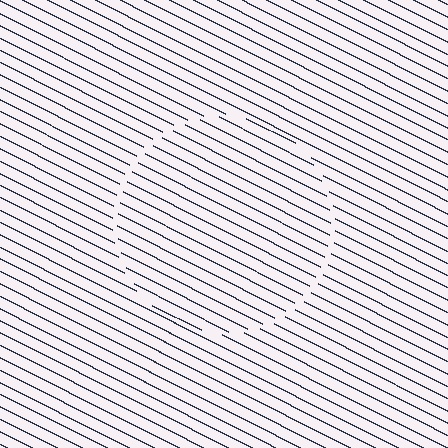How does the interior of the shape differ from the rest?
The interior of the shape contains the same grating, shifted by half a period — the contour is defined by the phase discontinuity where line-ends from the inner and outer gratings abut.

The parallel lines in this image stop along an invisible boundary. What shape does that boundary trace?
An illusory circle. The interior of the shape contains the same grating, shifted by half a period — the contour is defined by the phase discontinuity where line-ends from the inner and outer gratings abut.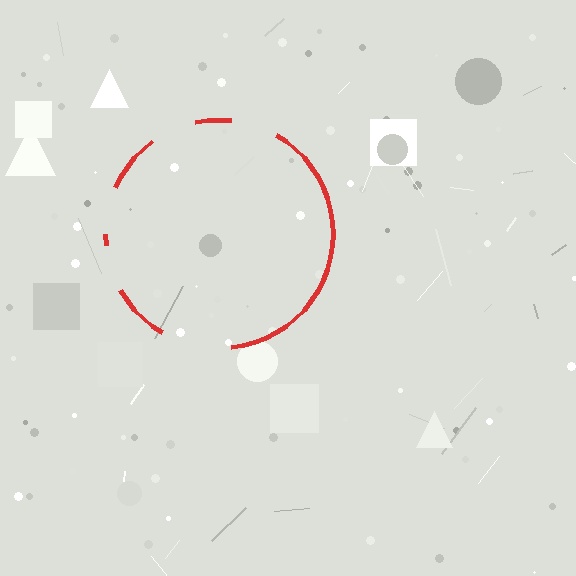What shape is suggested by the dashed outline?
The dashed outline suggests a circle.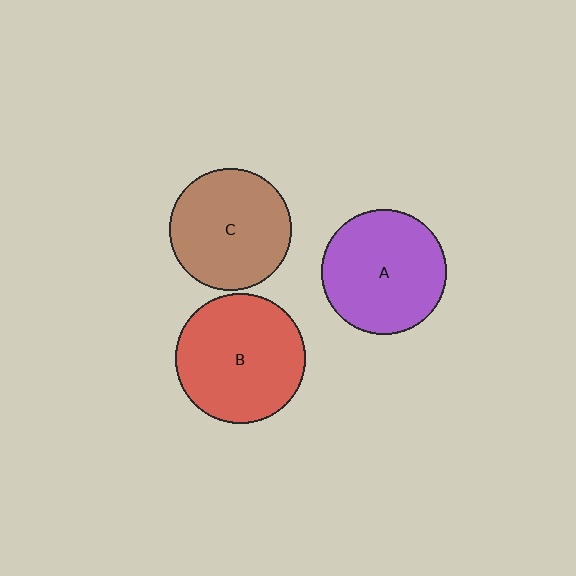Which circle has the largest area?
Circle B (red).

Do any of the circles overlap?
No, none of the circles overlap.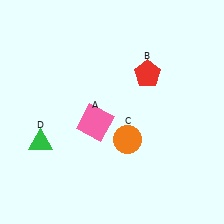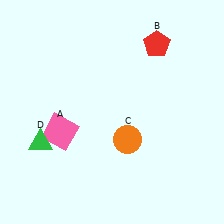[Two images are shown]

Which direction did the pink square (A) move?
The pink square (A) moved left.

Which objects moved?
The objects that moved are: the pink square (A), the red pentagon (B).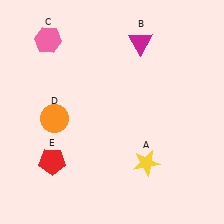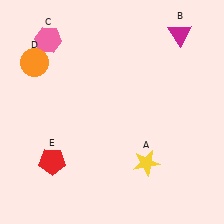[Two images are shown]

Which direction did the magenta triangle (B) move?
The magenta triangle (B) moved right.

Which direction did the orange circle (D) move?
The orange circle (D) moved up.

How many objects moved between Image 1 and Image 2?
2 objects moved between the two images.